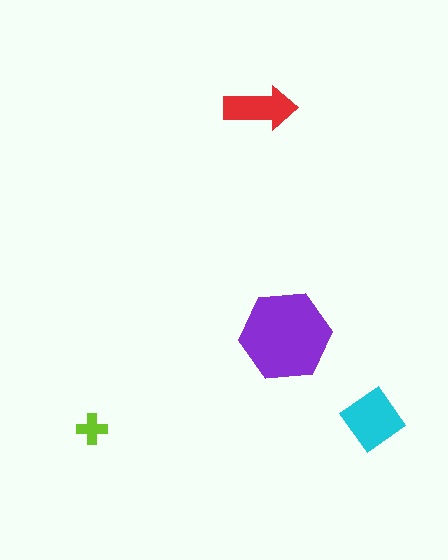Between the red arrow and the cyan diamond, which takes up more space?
The cyan diamond.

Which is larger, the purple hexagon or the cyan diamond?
The purple hexagon.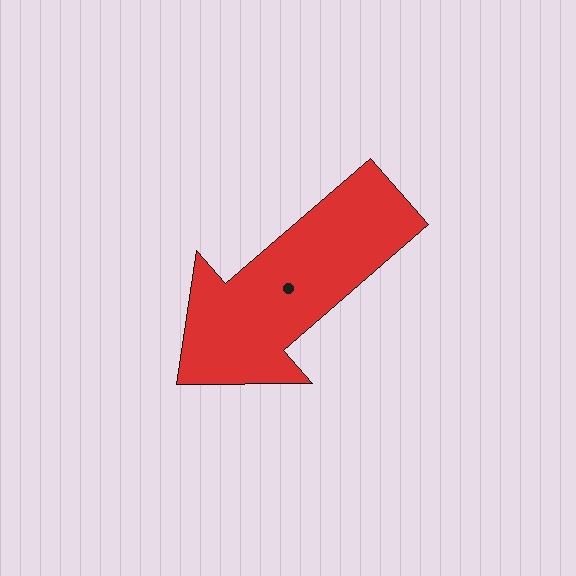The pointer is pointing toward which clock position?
Roughly 8 o'clock.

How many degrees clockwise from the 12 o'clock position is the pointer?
Approximately 229 degrees.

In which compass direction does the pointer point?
Southwest.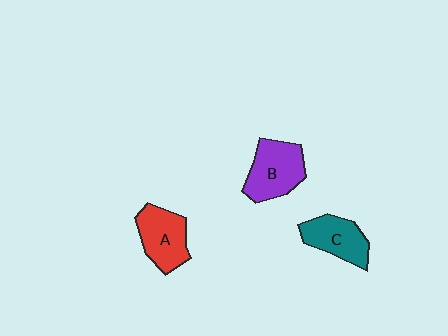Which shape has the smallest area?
Shape C (teal).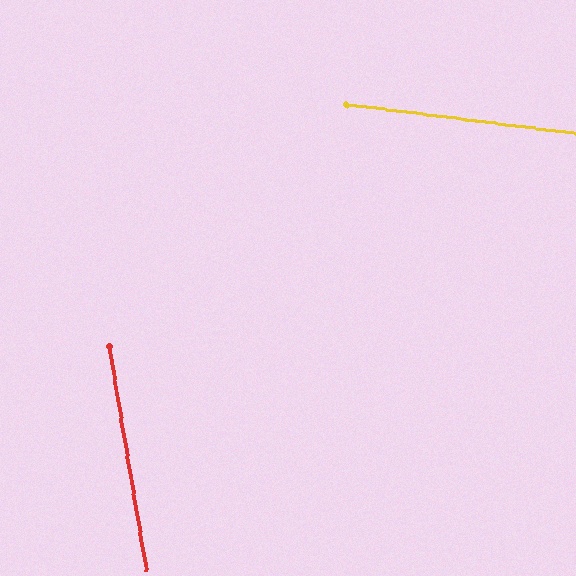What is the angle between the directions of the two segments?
Approximately 73 degrees.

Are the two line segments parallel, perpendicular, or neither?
Neither parallel nor perpendicular — they differ by about 73°.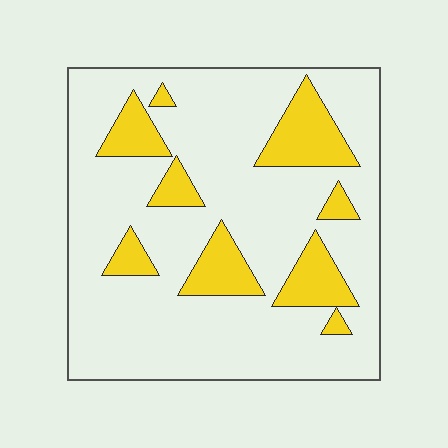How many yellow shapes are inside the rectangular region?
9.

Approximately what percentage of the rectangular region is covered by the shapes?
Approximately 20%.